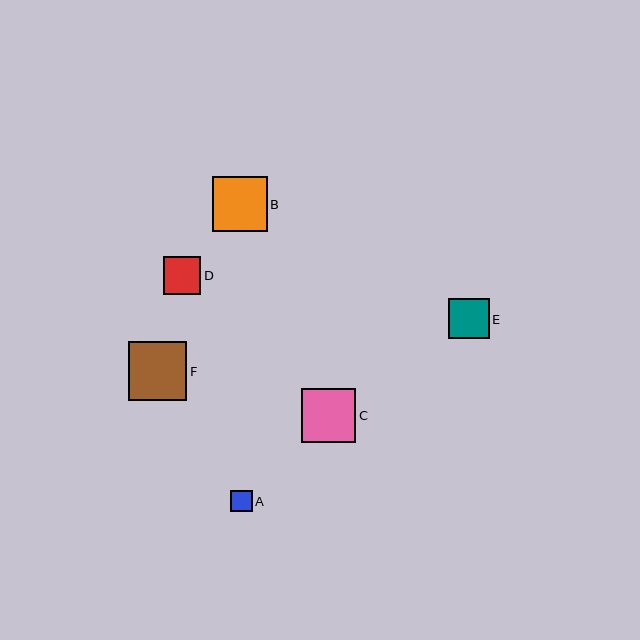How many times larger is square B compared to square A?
Square B is approximately 2.5 times the size of square A.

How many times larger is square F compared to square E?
Square F is approximately 1.4 times the size of square E.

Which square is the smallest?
Square A is the smallest with a size of approximately 22 pixels.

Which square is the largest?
Square F is the largest with a size of approximately 58 pixels.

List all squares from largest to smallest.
From largest to smallest: F, B, C, E, D, A.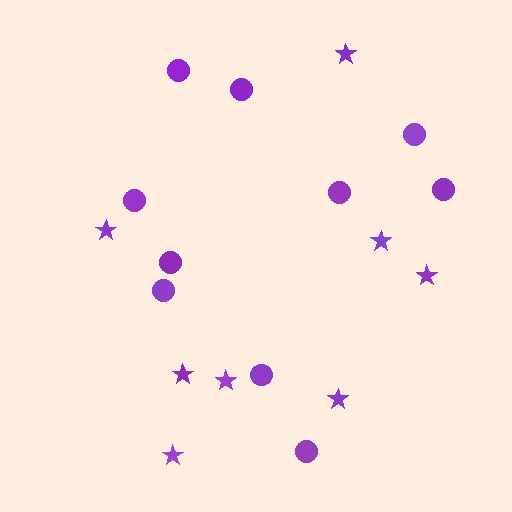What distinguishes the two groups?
There are 2 groups: one group of circles (10) and one group of stars (8).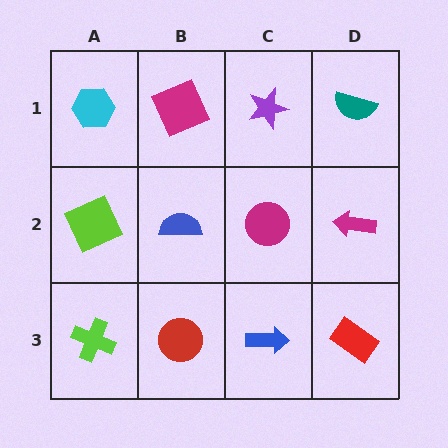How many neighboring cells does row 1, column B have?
3.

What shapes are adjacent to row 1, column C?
A magenta circle (row 2, column C), a magenta square (row 1, column B), a teal semicircle (row 1, column D).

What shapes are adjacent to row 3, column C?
A magenta circle (row 2, column C), a red circle (row 3, column B), a red rectangle (row 3, column D).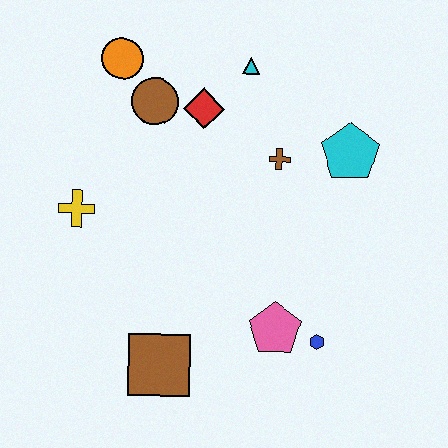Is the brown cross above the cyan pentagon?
No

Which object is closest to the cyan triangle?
The red diamond is closest to the cyan triangle.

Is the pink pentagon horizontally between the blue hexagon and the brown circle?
Yes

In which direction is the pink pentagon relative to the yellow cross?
The pink pentagon is to the right of the yellow cross.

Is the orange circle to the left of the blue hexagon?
Yes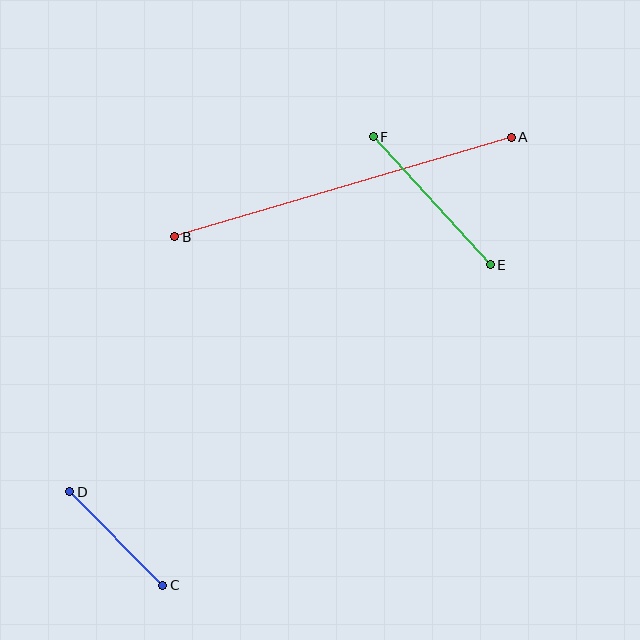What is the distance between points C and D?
The distance is approximately 132 pixels.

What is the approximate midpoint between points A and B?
The midpoint is at approximately (343, 187) pixels.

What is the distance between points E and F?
The distance is approximately 174 pixels.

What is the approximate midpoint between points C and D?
The midpoint is at approximately (116, 538) pixels.